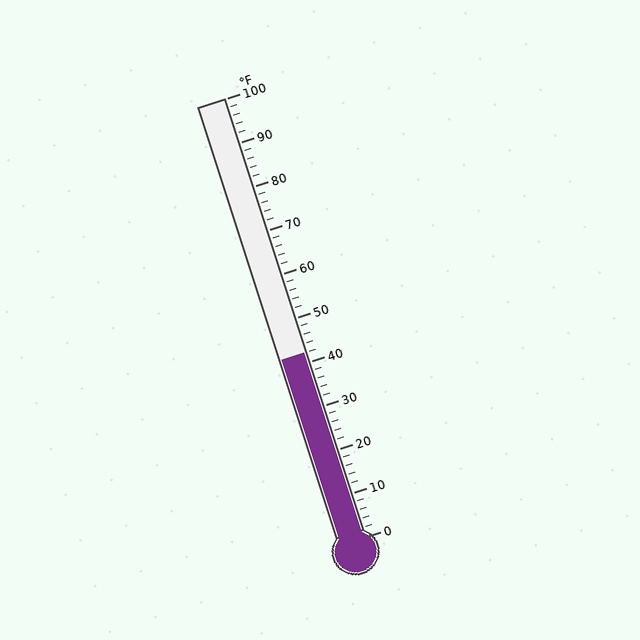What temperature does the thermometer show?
The thermometer shows approximately 42°F.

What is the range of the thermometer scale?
The thermometer scale ranges from 0°F to 100°F.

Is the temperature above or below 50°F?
The temperature is below 50°F.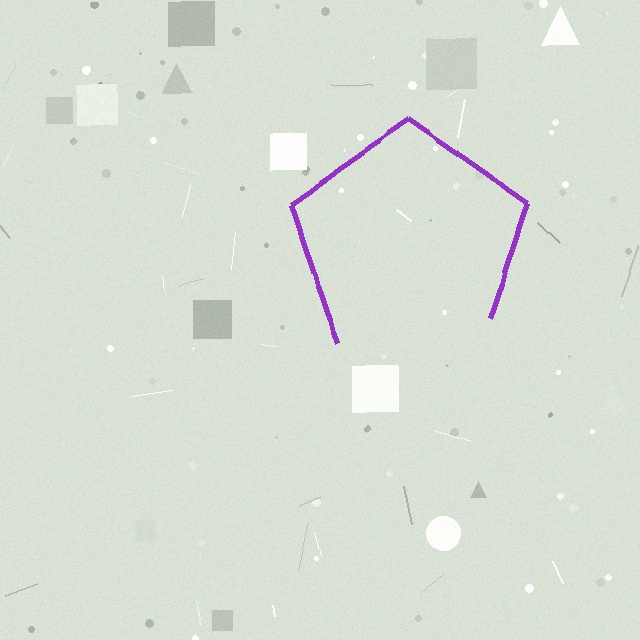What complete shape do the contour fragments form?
The contour fragments form a pentagon.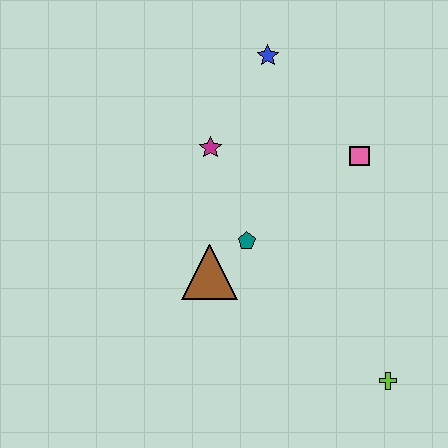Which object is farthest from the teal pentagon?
The lime cross is farthest from the teal pentagon.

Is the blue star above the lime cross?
Yes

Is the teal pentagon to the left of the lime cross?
Yes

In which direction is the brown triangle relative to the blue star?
The brown triangle is below the blue star.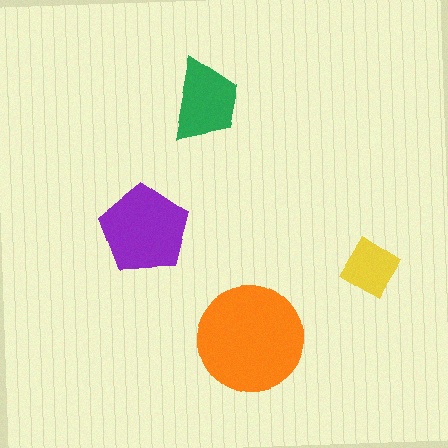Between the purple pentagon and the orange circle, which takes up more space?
The orange circle.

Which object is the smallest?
The yellow diamond.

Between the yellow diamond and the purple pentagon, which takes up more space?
The purple pentagon.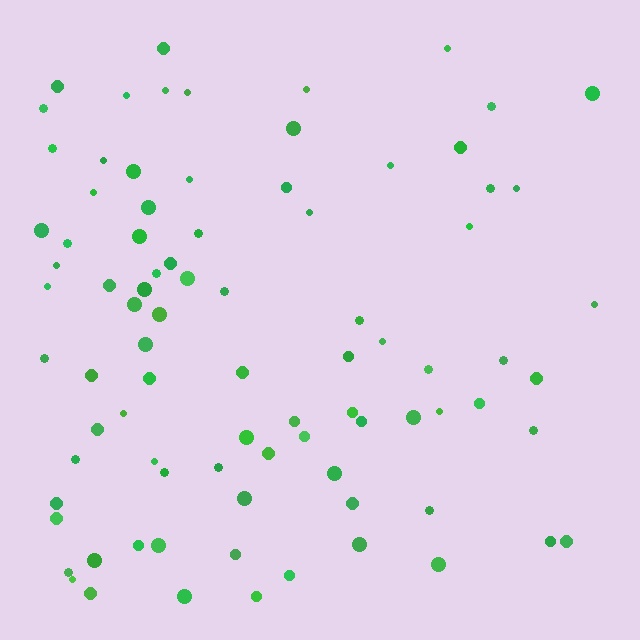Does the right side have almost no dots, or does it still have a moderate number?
Still a moderate number, just noticeably fewer than the left.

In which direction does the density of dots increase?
From right to left, with the left side densest.